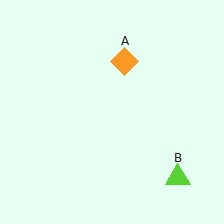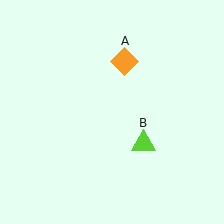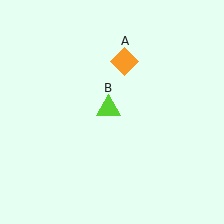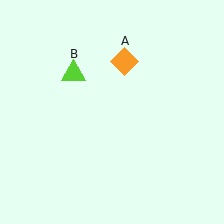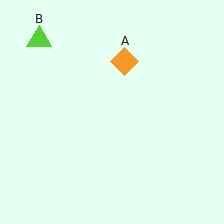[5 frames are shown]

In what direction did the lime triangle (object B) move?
The lime triangle (object B) moved up and to the left.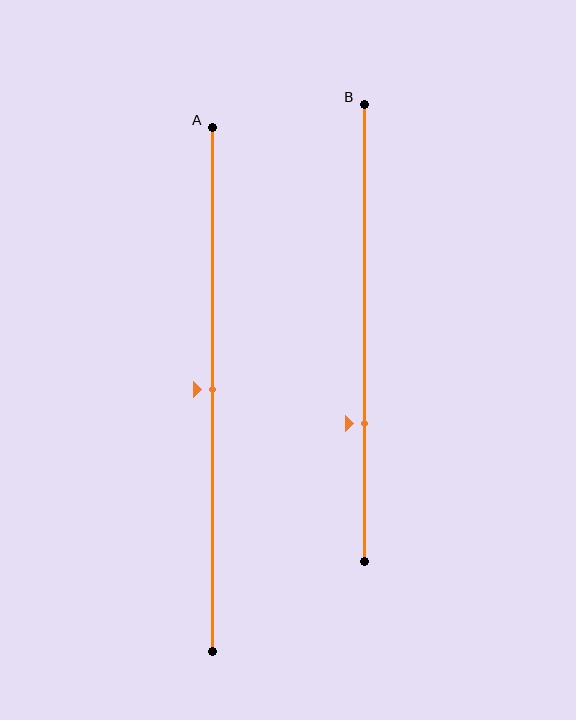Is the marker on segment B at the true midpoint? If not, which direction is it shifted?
No, the marker on segment B is shifted downward by about 20% of the segment length.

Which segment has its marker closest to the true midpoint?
Segment A has its marker closest to the true midpoint.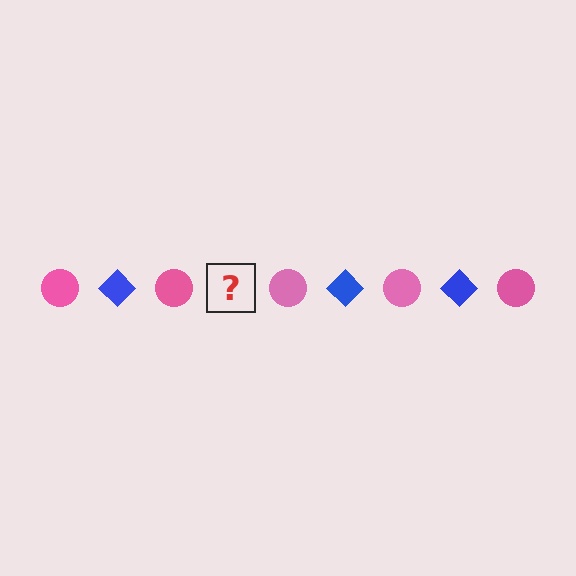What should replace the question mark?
The question mark should be replaced with a blue diamond.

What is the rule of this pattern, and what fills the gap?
The rule is that the pattern alternates between pink circle and blue diamond. The gap should be filled with a blue diamond.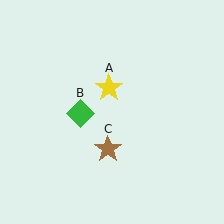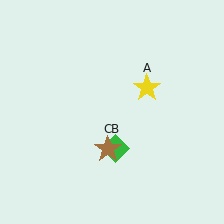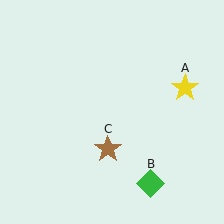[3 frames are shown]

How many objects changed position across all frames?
2 objects changed position: yellow star (object A), green diamond (object B).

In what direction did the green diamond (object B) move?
The green diamond (object B) moved down and to the right.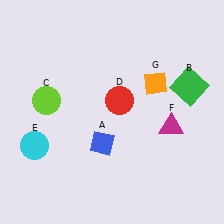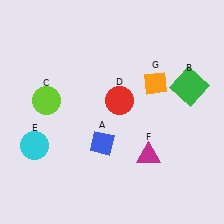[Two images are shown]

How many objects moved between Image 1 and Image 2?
1 object moved between the two images.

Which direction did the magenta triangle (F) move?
The magenta triangle (F) moved down.